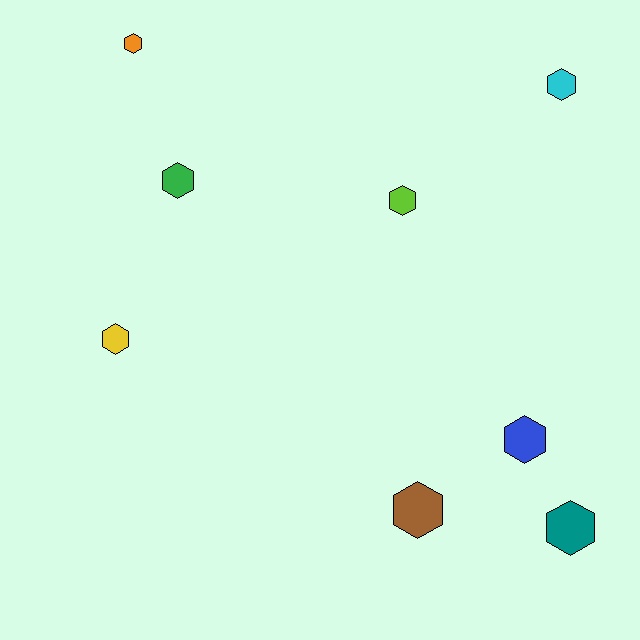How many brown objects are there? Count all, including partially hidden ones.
There is 1 brown object.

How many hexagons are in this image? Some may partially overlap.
There are 8 hexagons.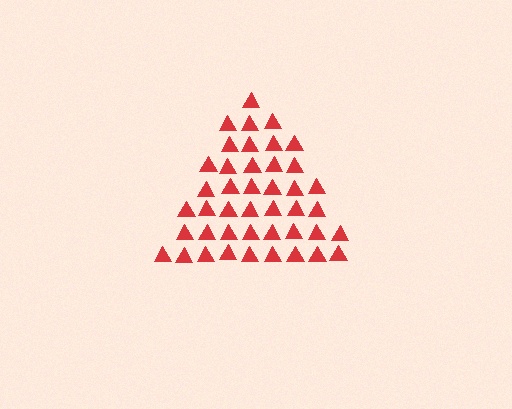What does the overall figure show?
The overall figure shows a triangle.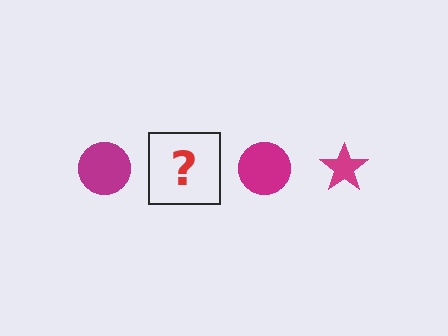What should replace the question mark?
The question mark should be replaced with a magenta star.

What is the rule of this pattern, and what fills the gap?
The rule is that the pattern cycles through circle, star shapes in magenta. The gap should be filled with a magenta star.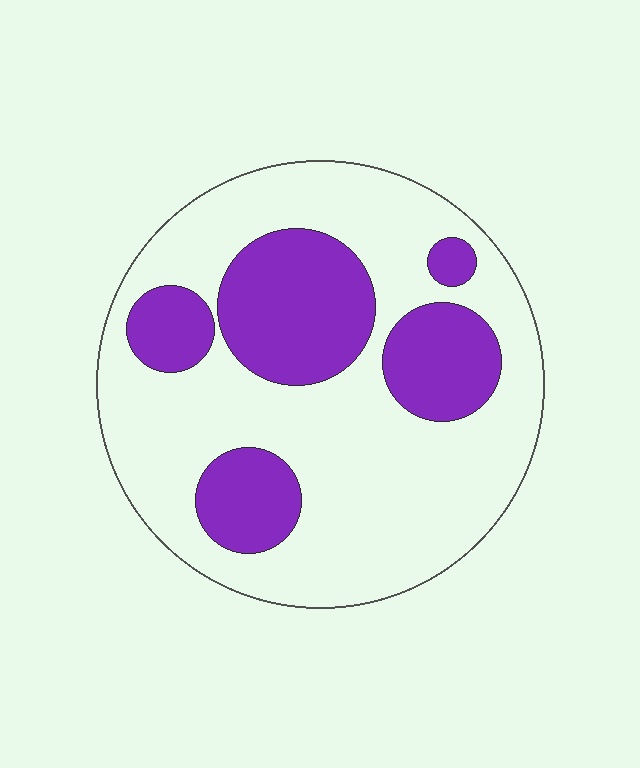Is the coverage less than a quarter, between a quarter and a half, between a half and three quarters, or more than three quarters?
Between a quarter and a half.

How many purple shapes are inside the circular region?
5.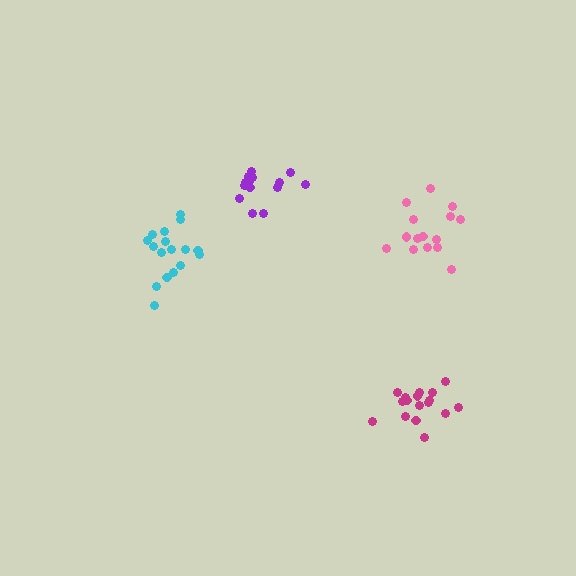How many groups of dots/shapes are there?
There are 4 groups.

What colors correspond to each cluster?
The clusters are colored: pink, magenta, purple, cyan.